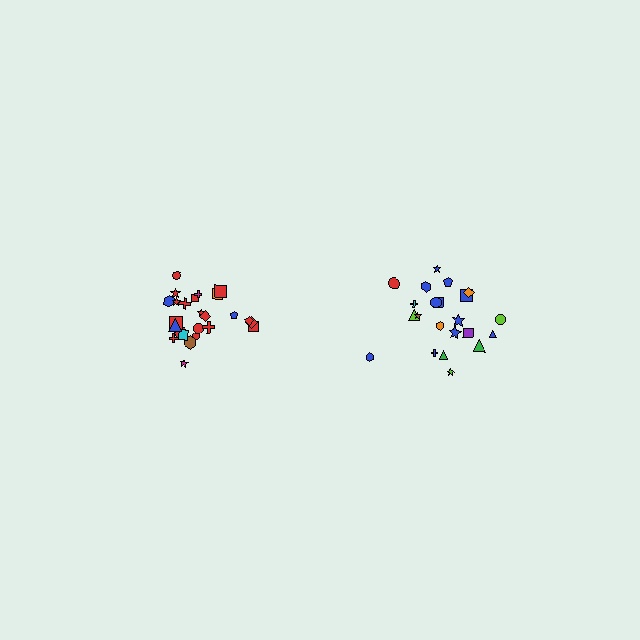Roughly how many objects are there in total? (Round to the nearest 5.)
Roughly 45 objects in total.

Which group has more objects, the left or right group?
The left group.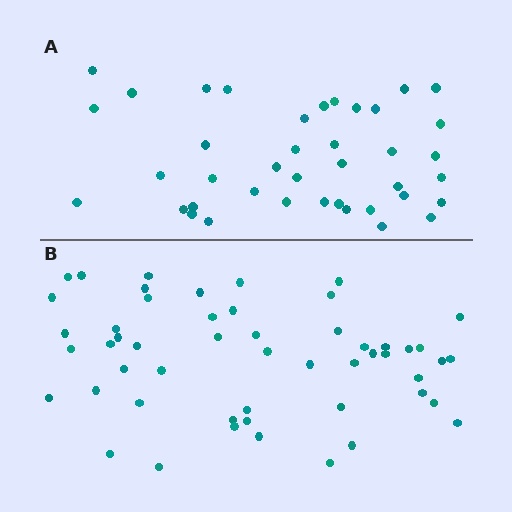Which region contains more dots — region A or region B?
Region B (the bottom region) has more dots.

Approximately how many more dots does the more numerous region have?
Region B has roughly 12 or so more dots than region A.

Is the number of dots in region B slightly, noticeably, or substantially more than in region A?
Region B has noticeably more, but not dramatically so. The ratio is roughly 1.3 to 1.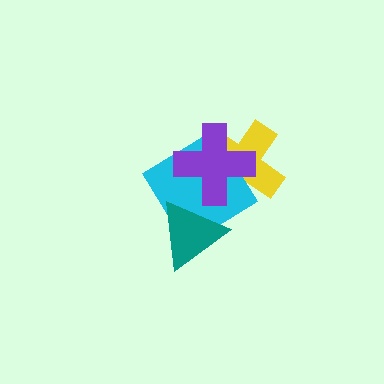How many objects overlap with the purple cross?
2 objects overlap with the purple cross.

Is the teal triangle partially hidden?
No, no other shape covers it.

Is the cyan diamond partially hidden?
Yes, it is partially covered by another shape.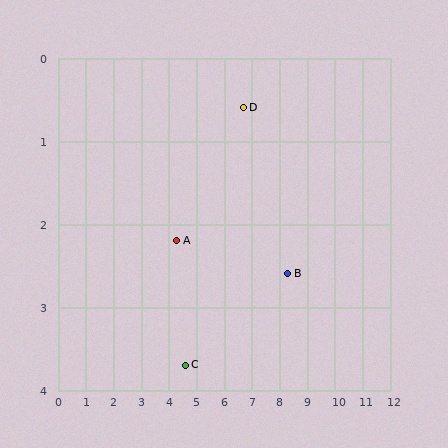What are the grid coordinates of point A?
Point A is at approximately (4.3, 2.2).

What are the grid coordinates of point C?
Point C is at approximately (4.6, 3.7).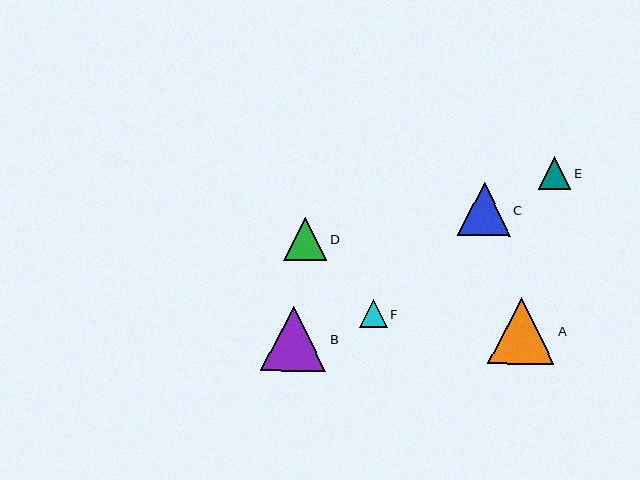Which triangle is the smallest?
Triangle F is the smallest with a size of approximately 28 pixels.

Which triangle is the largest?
Triangle A is the largest with a size of approximately 67 pixels.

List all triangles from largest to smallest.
From largest to smallest: A, B, C, D, E, F.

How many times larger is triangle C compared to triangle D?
Triangle C is approximately 1.2 times the size of triangle D.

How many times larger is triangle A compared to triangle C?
Triangle A is approximately 1.3 times the size of triangle C.